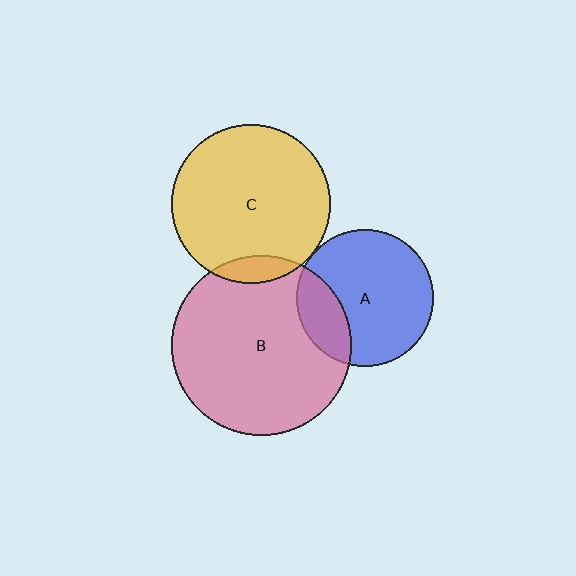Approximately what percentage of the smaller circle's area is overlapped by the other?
Approximately 10%.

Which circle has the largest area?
Circle B (pink).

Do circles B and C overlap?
Yes.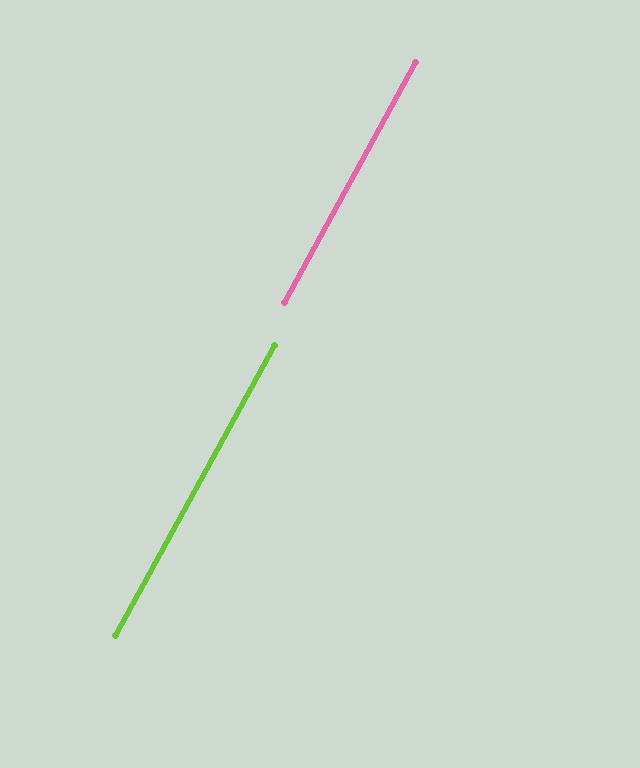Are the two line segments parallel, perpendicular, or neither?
Parallel — their directions differ by only 0.2°.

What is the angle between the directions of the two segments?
Approximately 0 degrees.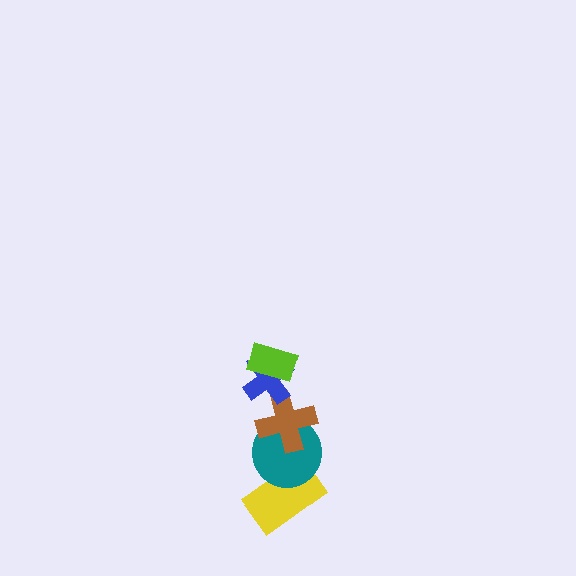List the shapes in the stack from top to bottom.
From top to bottom: the lime rectangle, the blue cross, the brown cross, the teal circle, the yellow rectangle.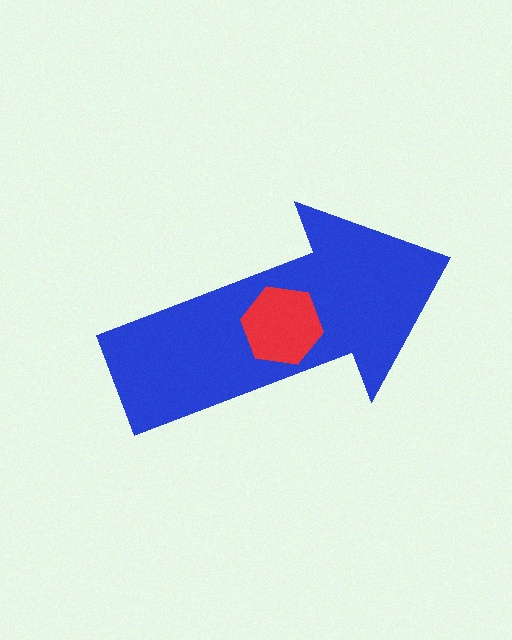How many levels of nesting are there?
2.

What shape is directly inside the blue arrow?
The red hexagon.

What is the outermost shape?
The blue arrow.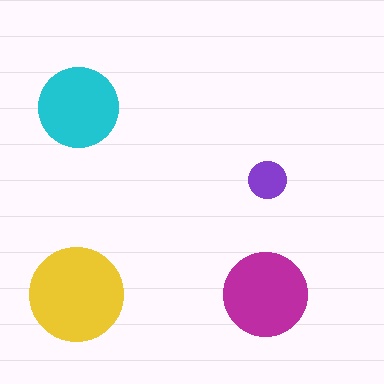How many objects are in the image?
There are 4 objects in the image.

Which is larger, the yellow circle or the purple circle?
The yellow one.